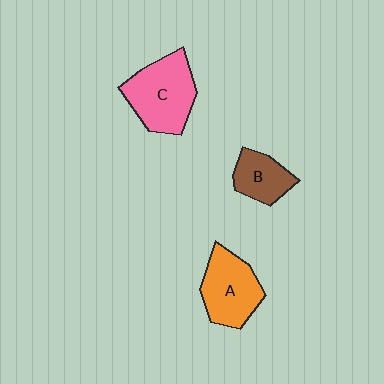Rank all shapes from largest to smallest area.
From largest to smallest: C (pink), A (orange), B (brown).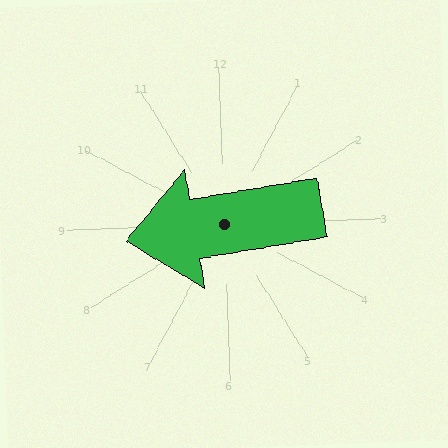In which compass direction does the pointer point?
West.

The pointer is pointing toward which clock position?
Roughly 9 o'clock.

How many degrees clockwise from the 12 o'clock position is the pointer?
Approximately 262 degrees.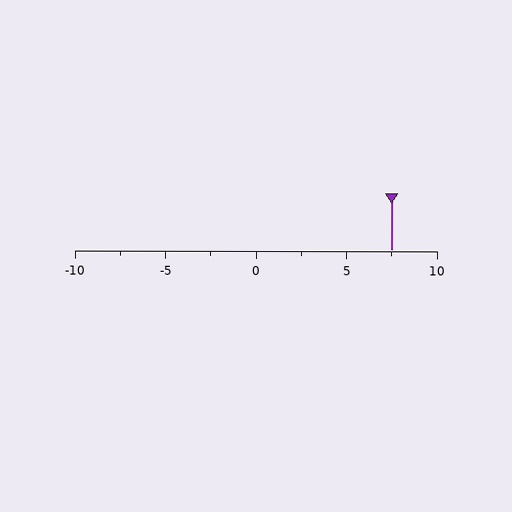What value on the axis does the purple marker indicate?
The marker indicates approximately 7.5.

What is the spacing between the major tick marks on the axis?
The major ticks are spaced 5 apart.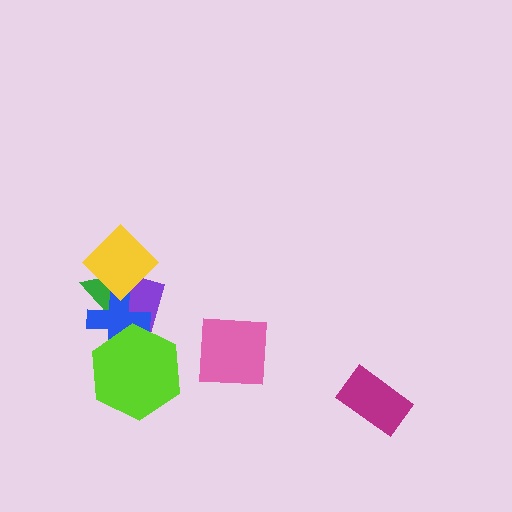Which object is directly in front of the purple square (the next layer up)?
The green triangle is directly in front of the purple square.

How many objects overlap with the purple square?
3 objects overlap with the purple square.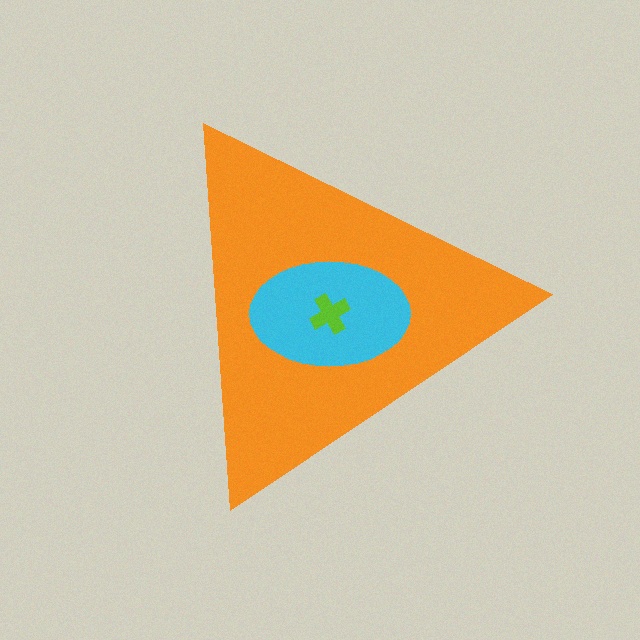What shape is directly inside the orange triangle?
The cyan ellipse.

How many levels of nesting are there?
3.